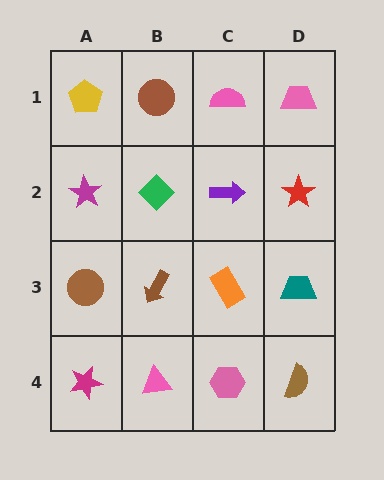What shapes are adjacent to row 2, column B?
A brown circle (row 1, column B), a brown arrow (row 3, column B), a magenta star (row 2, column A), a purple arrow (row 2, column C).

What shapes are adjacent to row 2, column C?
A pink semicircle (row 1, column C), an orange rectangle (row 3, column C), a green diamond (row 2, column B), a red star (row 2, column D).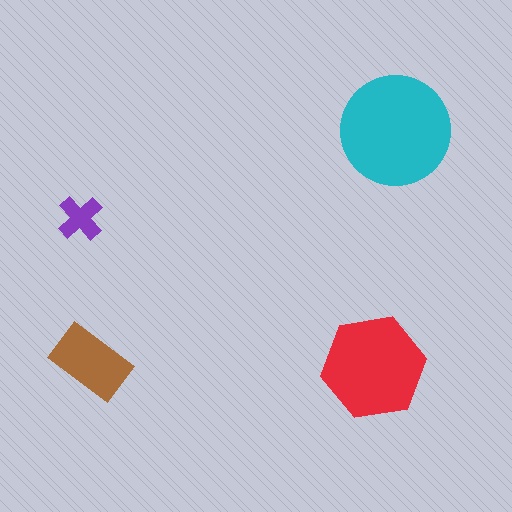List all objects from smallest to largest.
The purple cross, the brown rectangle, the red hexagon, the cyan circle.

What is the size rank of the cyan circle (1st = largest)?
1st.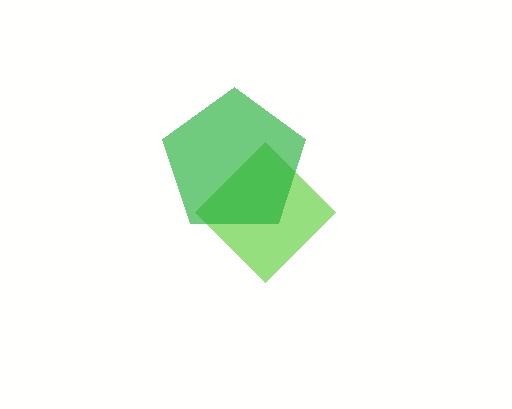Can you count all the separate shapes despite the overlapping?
Yes, there are 2 separate shapes.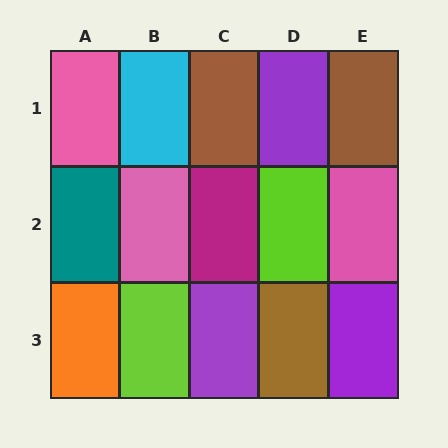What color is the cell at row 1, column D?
Purple.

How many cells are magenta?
1 cell is magenta.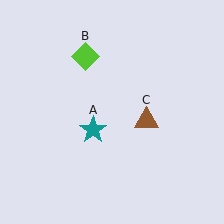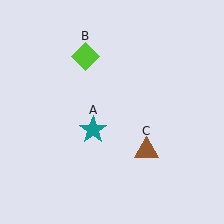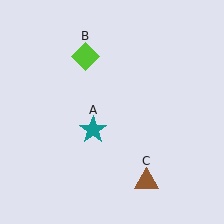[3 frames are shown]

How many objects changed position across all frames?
1 object changed position: brown triangle (object C).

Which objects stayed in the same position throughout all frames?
Teal star (object A) and lime diamond (object B) remained stationary.